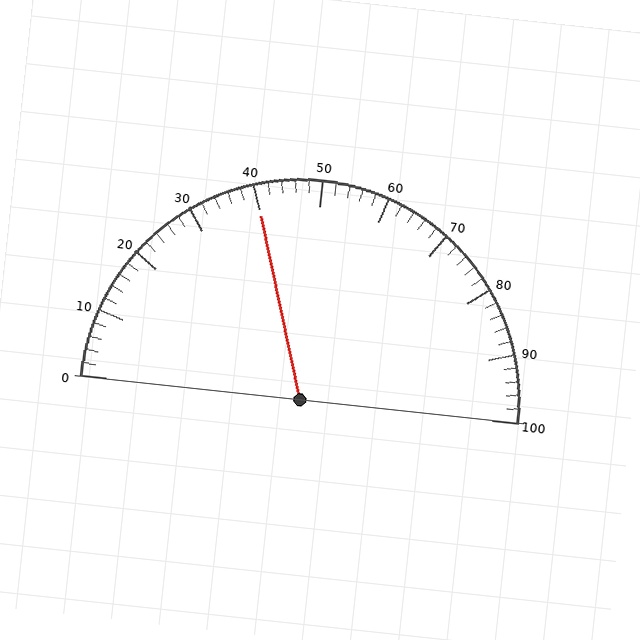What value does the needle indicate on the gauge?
The needle indicates approximately 40.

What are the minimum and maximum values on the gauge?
The gauge ranges from 0 to 100.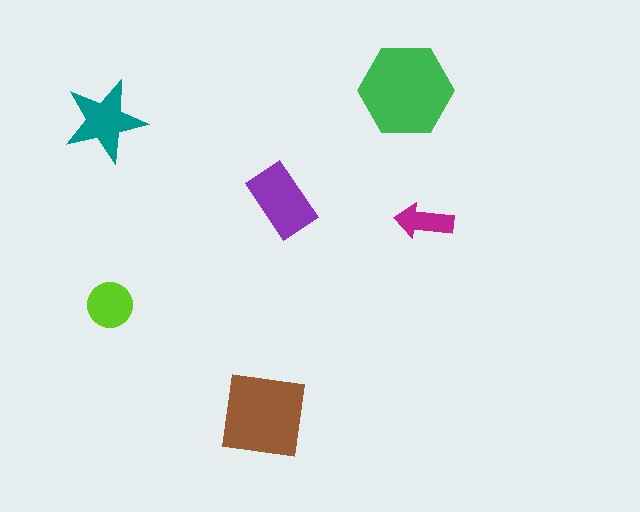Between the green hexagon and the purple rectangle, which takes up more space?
The green hexagon.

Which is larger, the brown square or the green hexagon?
The green hexagon.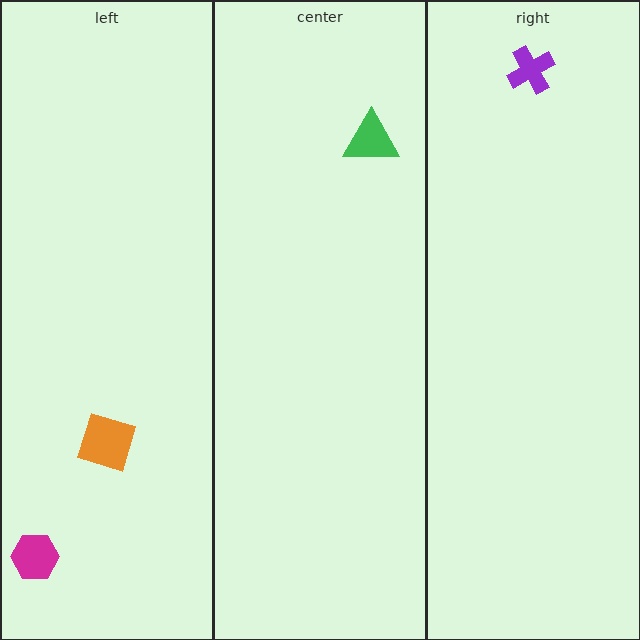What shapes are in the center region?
The green triangle.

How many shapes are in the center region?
1.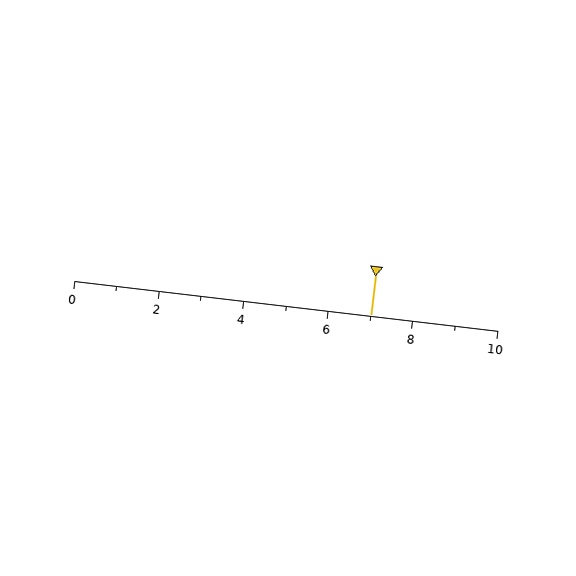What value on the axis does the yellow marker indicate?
The marker indicates approximately 7.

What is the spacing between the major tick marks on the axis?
The major ticks are spaced 2 apart.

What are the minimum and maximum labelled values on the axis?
The axis runs from 0 to 10.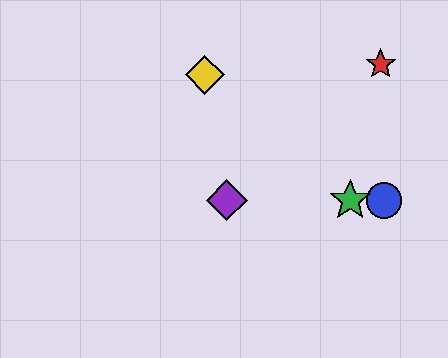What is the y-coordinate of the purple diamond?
The purple diamond is at y≈200.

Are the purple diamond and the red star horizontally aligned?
No, the purple diamond is at y≈200 and the red star is at y≈64.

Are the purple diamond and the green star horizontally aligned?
Yes, both are at y≈200.